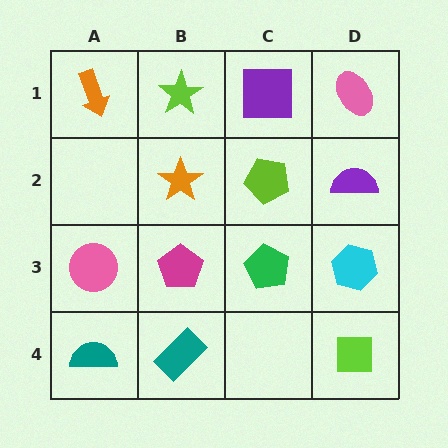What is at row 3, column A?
A pink circle.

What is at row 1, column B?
A lime star.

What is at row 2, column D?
A purple semicircle.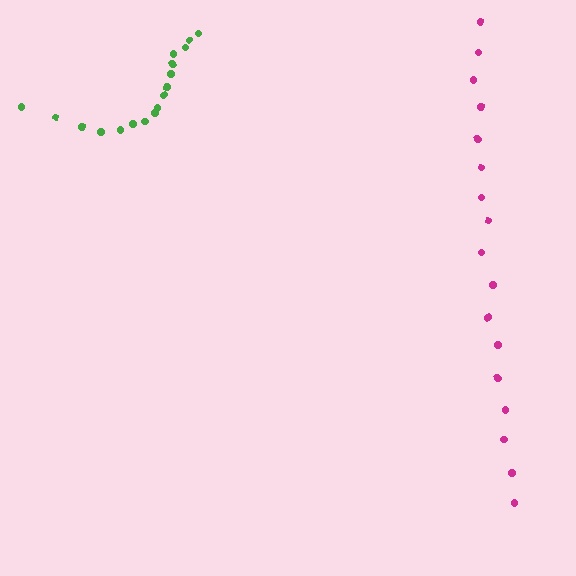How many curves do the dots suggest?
There are 2 distinct paths.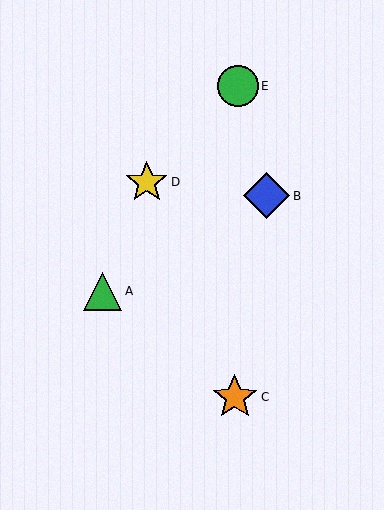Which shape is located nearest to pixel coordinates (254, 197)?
The blue diamond (labeled B) at (267, 196) is nearest to that location.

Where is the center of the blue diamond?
The center of the blue diamond is at (267, 196).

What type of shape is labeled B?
Shape B is a blue diamond.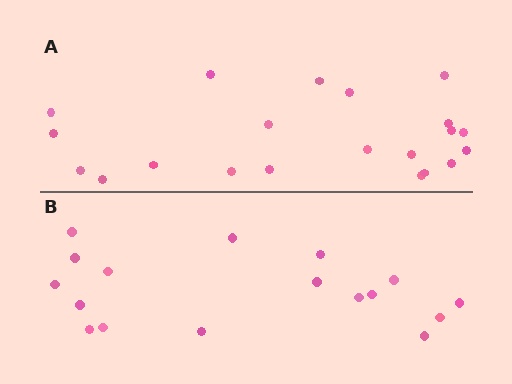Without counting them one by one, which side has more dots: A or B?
Region A (the top region) has more dots.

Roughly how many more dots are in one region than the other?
Region A has about 4 more dots than region B.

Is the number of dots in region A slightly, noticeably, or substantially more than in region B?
Region A has only slightly more — the two regions are fairly close. The ratio is roughly 1.2 to 1.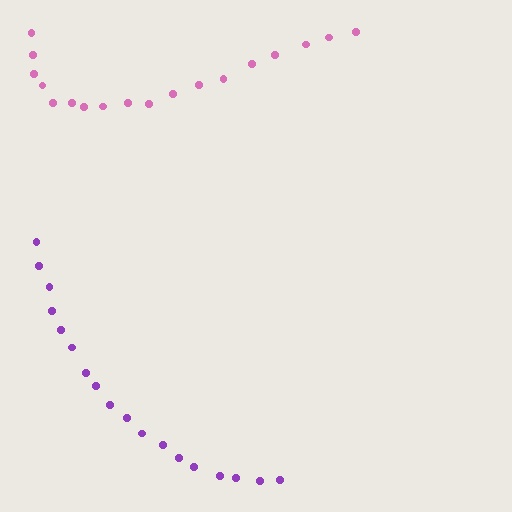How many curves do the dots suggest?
There are 2 distinct paths.